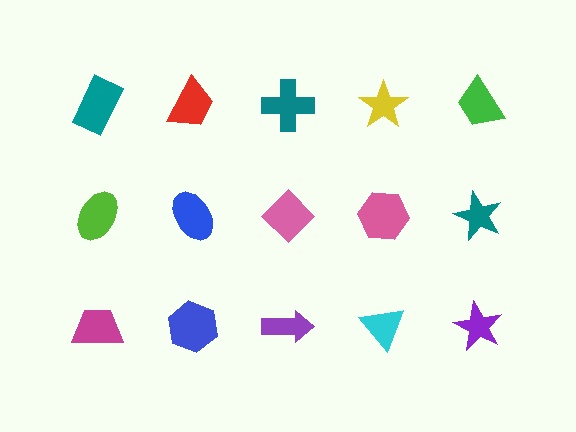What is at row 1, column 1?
A teal rectangle.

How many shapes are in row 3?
5 shapes.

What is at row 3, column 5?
A purple star.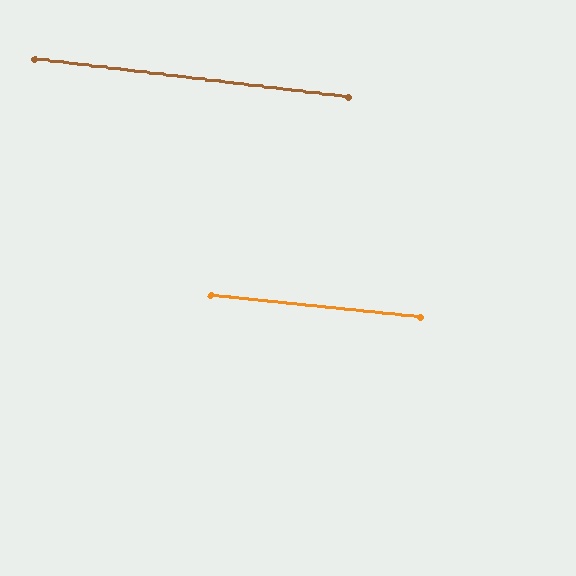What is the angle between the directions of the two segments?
Approximately 1 degree.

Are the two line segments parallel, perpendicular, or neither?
Parallel — their directions differ by only 1.0°.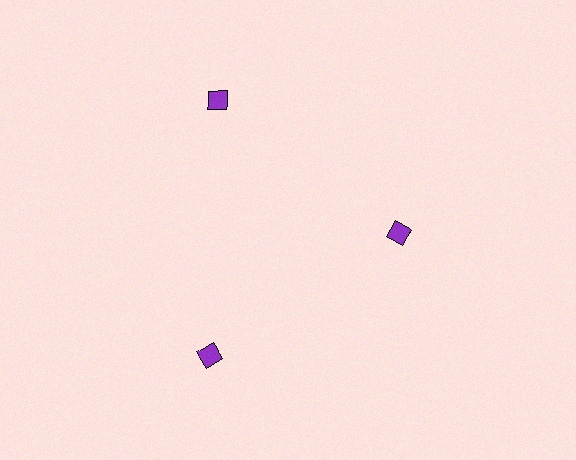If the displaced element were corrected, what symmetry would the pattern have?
It would have 3-fold rotational symmetry — the pattern would map onto itself every 120 degrees.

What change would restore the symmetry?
The symmetry would be restored by moving it outward, back onto the ring so that all 3 diamonds sit at equal angles and equal distance from the center.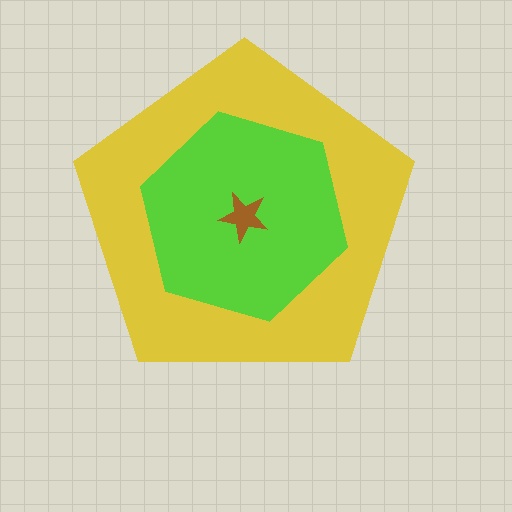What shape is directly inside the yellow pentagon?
The lime hexagon.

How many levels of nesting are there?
3.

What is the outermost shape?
The yellow pentagon.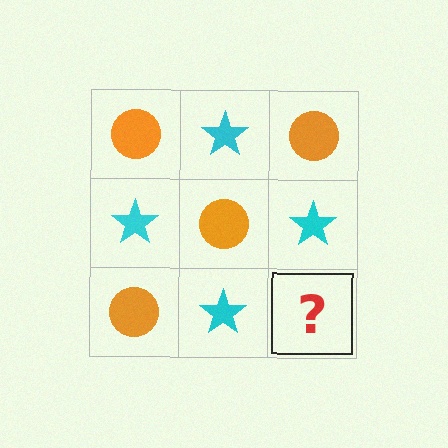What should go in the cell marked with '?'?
The missing cell should contain an orange circle.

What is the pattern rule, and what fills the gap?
The rule is that it alternates orange circle and cyan star in a checkerboard pattern. The gap should be filled with an orange circle.